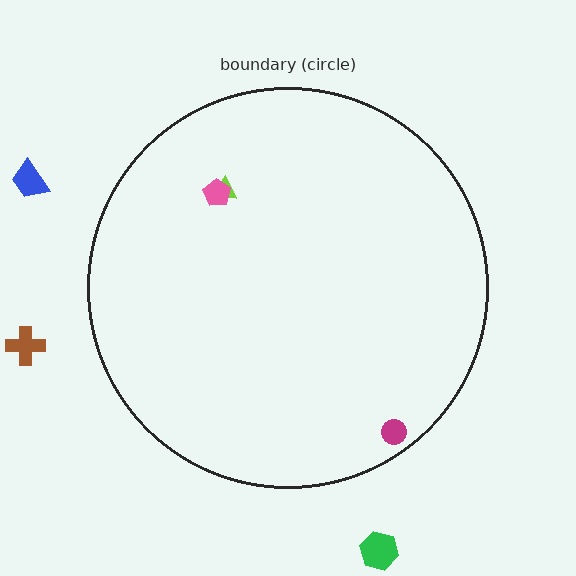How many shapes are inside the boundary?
3 inside, 3 outside.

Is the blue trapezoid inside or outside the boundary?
Outside.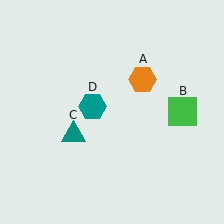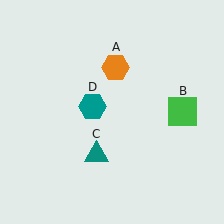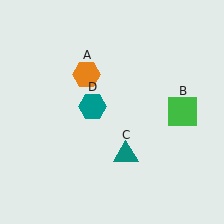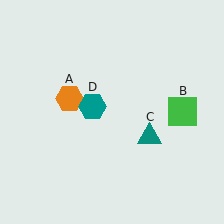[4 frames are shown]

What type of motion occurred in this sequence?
The orange hexagon (object A), teal triangle (object C) rotated counterclockwise around the center of the scene.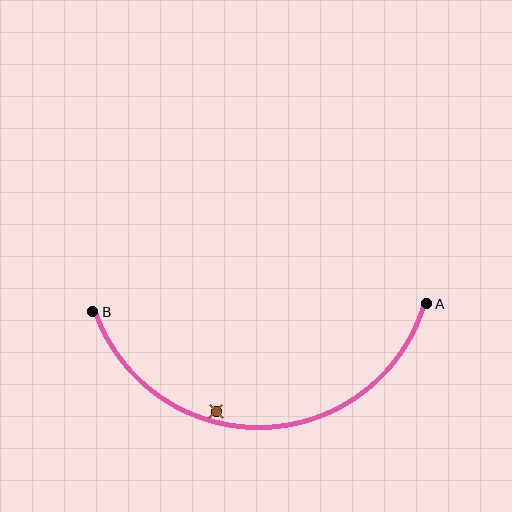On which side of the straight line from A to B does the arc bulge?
The arc bulges below the straight line connecting A and B.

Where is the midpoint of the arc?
The arc midpoint is the point on the curve farthest from the straight line joining A and B. It sits below that line.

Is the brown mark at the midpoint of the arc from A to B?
No — the brown mark does not lie on the arc at all. It sits slightly inside the curve.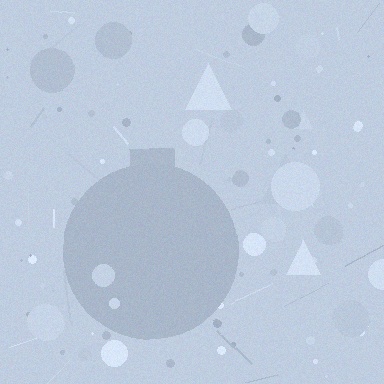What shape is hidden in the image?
A circle is hidden in the image.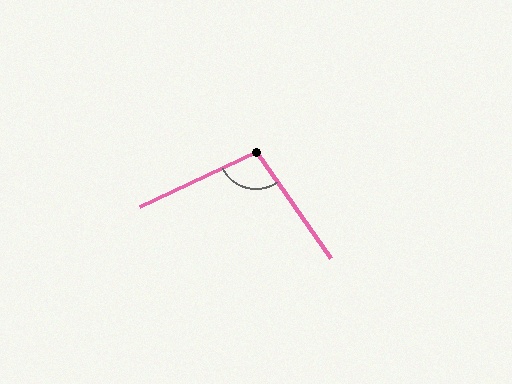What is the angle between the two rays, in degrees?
Approximately 100 degrees.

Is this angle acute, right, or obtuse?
It is obtuse.